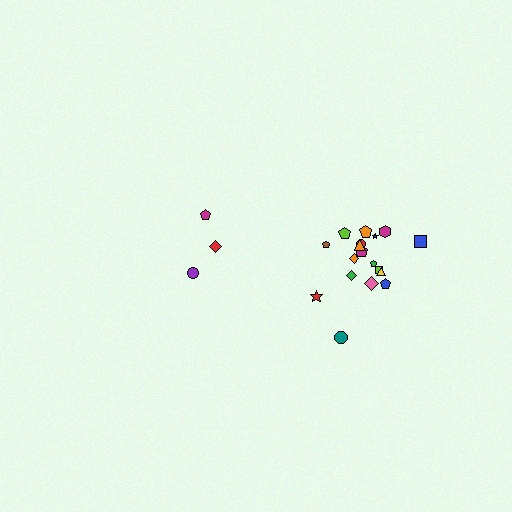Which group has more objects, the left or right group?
The right group.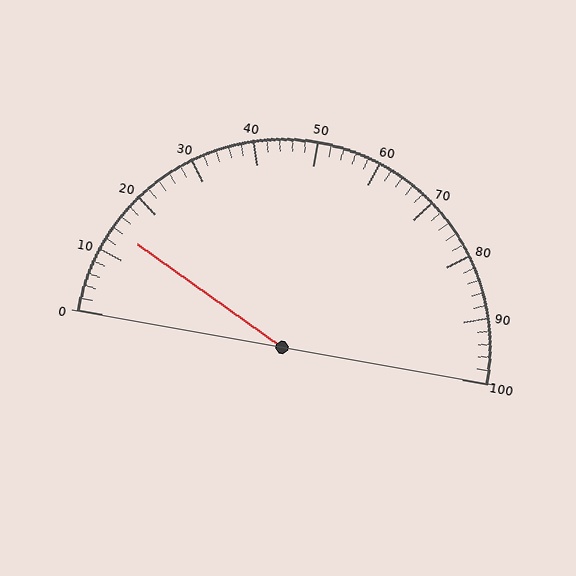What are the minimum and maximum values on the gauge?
The gauge ranges from 0 to 100.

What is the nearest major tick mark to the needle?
The nearest major tick mark is 10.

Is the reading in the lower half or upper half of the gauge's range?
The reading is in the lower half of the range (0 to 100).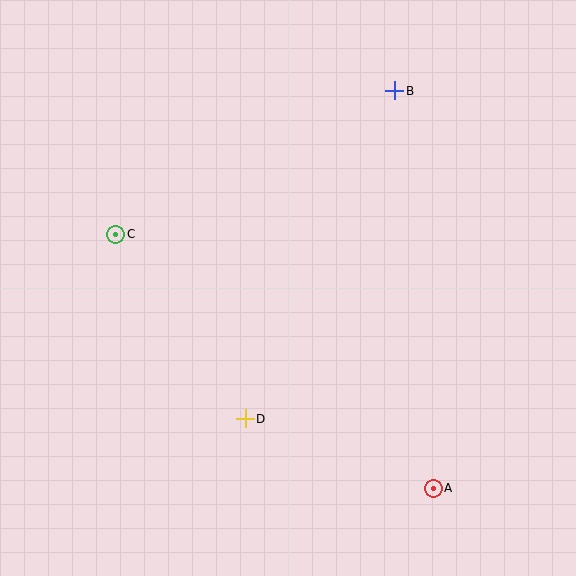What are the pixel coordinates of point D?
Point D is at (245, 419).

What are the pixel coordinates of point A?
Point A is at (433, 488).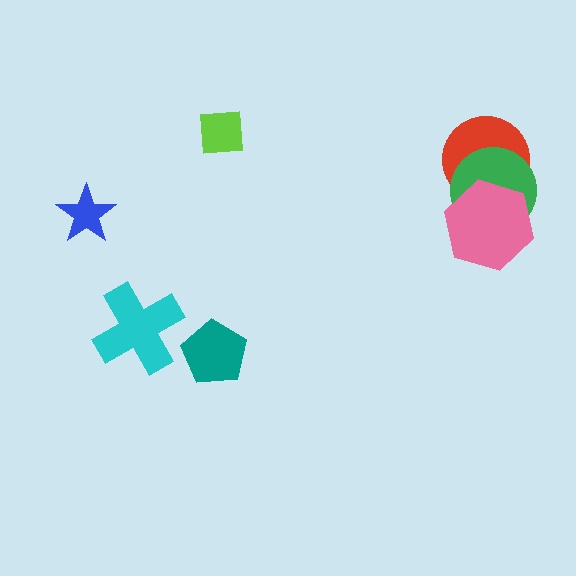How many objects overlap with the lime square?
0 objects overlap with the lime square.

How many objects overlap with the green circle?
2 objects overlap with the green circle.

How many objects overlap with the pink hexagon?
2 objects overlap with the pink hexagon.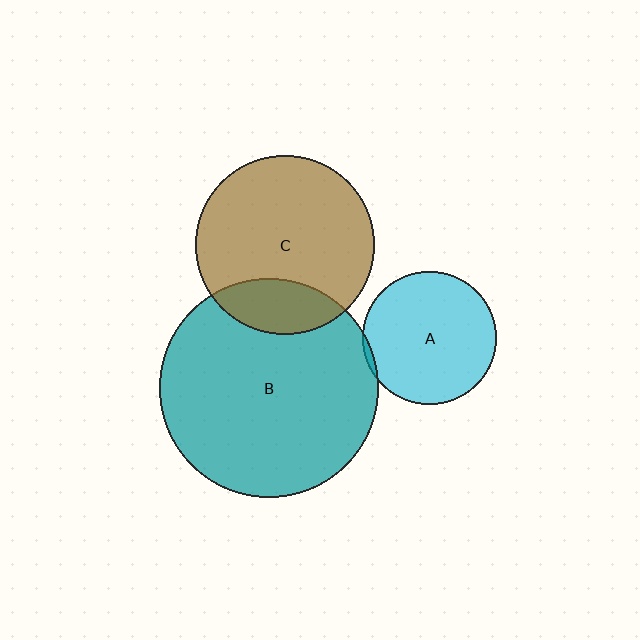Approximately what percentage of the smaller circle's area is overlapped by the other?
Approximately 20%.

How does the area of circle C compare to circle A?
Approximately 1.8 times.